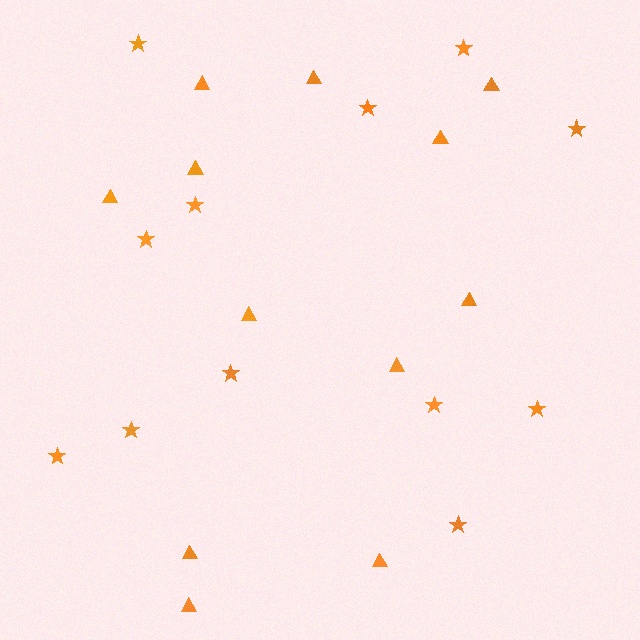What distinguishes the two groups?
There are 2 groups: one group of triangles (12) and one group of stars (12).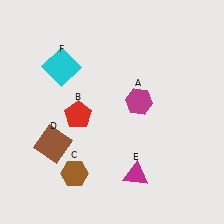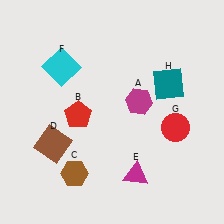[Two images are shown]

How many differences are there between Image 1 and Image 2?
There are 2 differences between the two images.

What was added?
A red circle (G), a teal square (H) were added in Image 2.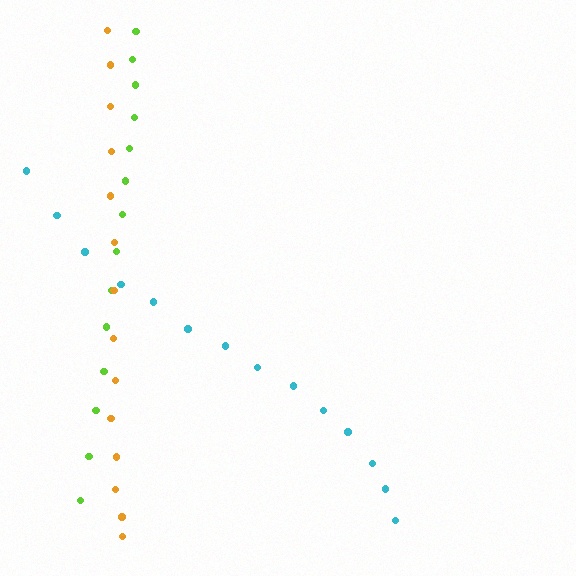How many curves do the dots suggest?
There are 3 distinct paths.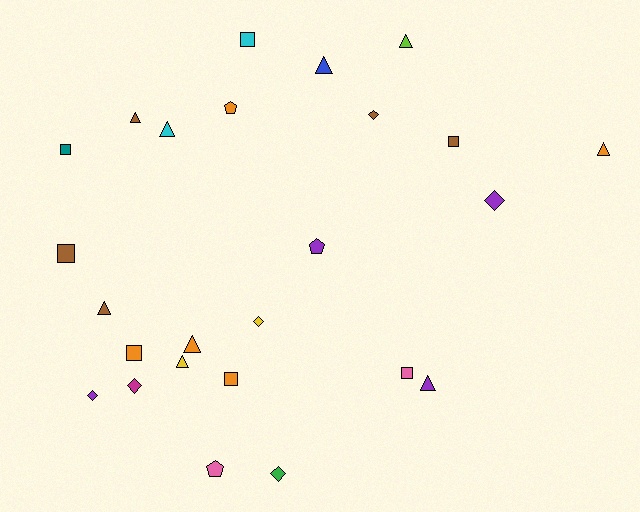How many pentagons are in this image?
There are 3 pentagons.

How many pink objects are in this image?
There are 2 pink objects.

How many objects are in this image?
There are 25 objects.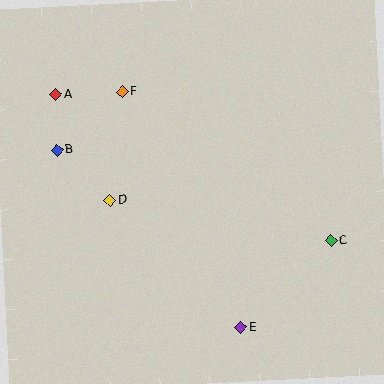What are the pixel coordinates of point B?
Point B is at (57, 150).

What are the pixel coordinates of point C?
Point C is at (331, 241).